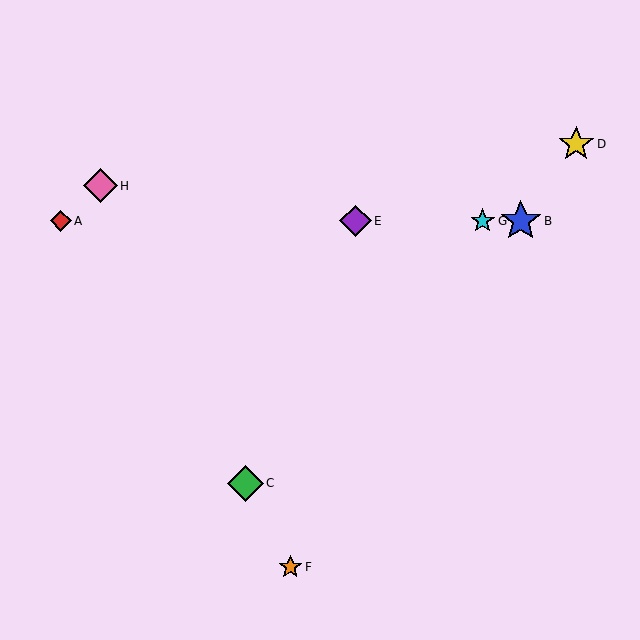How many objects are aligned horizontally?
4 objects (A, B, E, G) are aligned horizontally.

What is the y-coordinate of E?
Object E is at y≈221.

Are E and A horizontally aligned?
Yes, both are at y≈221.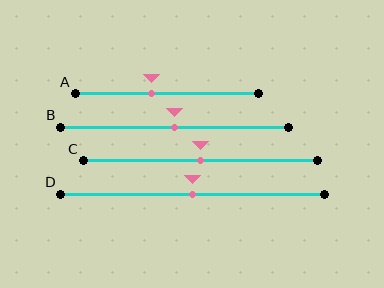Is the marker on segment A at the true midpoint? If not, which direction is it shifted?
No, the marker on segment A is shifted to the left by about 9% of the segment length.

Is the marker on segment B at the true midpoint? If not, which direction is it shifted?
Yes, the marker on segment B is at the true midpoint.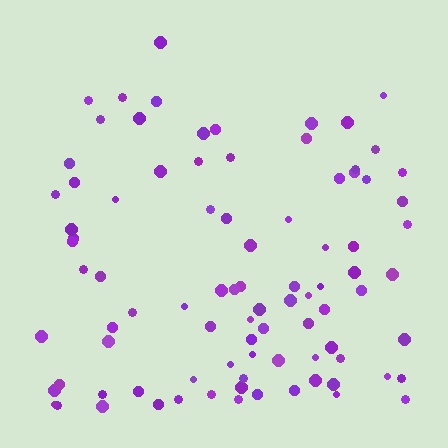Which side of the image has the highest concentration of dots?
The bottom.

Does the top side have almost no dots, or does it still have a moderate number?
Still a moderate number, just noticeably fewer than the bottom.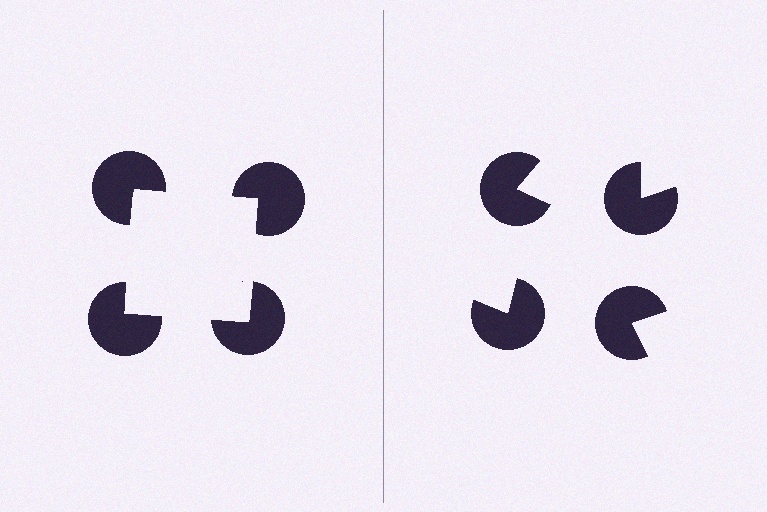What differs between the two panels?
The pac-man discs are positioned identically on both sides; only the wedge orientations differ. On the left they align to a square; on the right they are misaligned.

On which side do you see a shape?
An illusory square appears on the left side. On the right side the wedge cuts are rotated, so no coherent shape forms.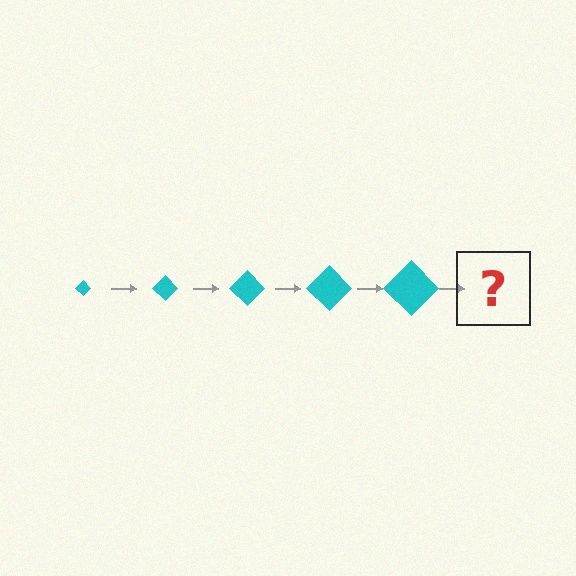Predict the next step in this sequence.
The next step is a cyan diamond, larger than the previous one.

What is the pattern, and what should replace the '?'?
The pattern is that the diamond gets progressively larger each step. The '?' should be a cyan diamond, larger than the previous one.